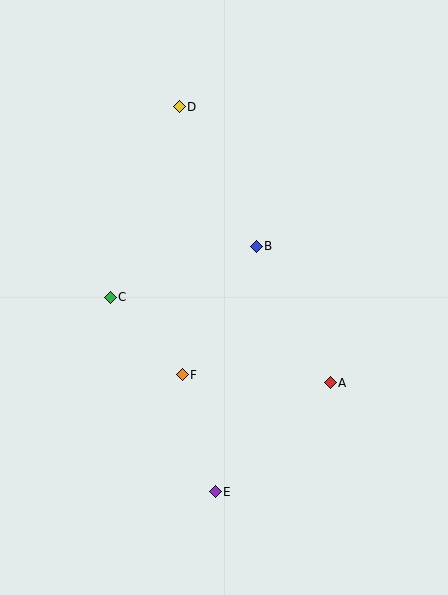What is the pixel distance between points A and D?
The distance between A and D is 315 pixels.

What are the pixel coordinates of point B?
Point B is at (256, 246).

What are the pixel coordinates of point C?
Point C is at (110, 297).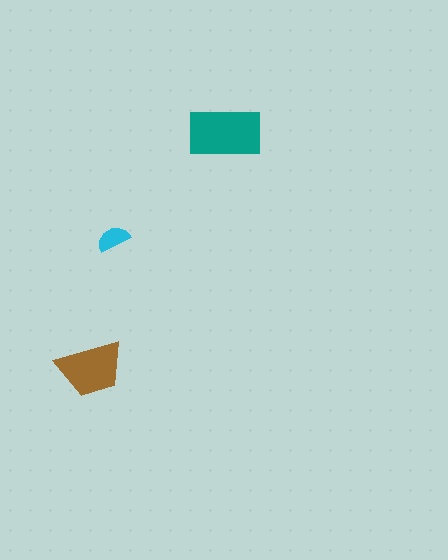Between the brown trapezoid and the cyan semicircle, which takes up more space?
The brown trapezoid.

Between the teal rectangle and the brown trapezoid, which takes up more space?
The teal rectangle.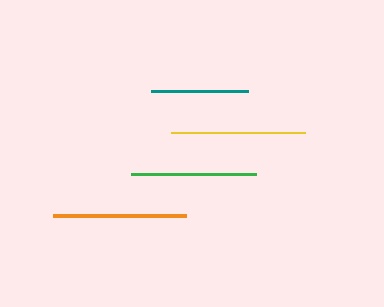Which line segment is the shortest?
The teal line is the shortest at approximately 97 pixels.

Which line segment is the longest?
The yellow line is the longest at approximately 134 pixels.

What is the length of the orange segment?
The orange segment is approximately 134 pixels long.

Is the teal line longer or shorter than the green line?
The green line is longer than the teal line.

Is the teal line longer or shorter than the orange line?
The orange line is longer than the teal line.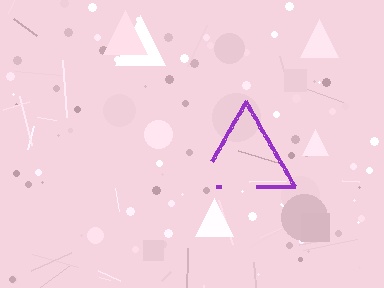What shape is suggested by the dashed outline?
The dashed outline suggests a triangle.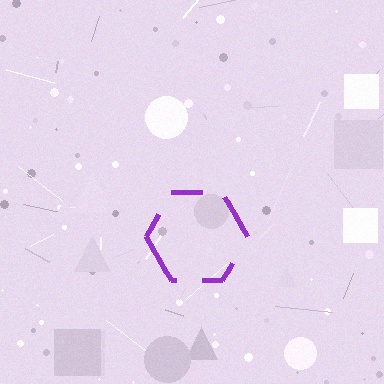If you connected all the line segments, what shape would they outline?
They would outline a hexagon.